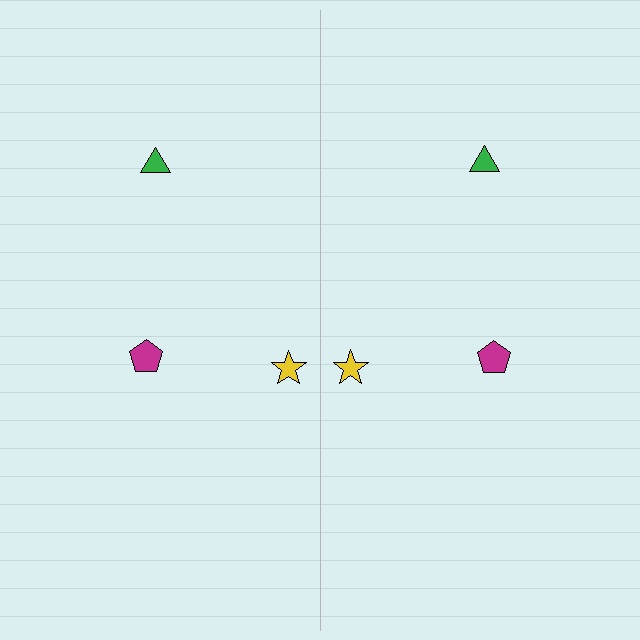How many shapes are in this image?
There are 6 shapes in this image.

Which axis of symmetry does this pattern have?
The pattern has a vertical axis of symmetry running through the center of the image.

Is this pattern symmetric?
Yes, this pattern has bilateral (reflection) symmetry.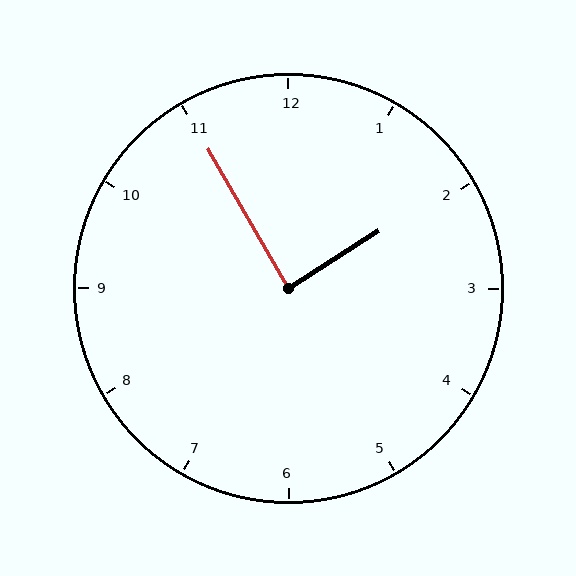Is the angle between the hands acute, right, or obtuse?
It is right.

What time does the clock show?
1:55.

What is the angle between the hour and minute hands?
Approximately 88 degrees.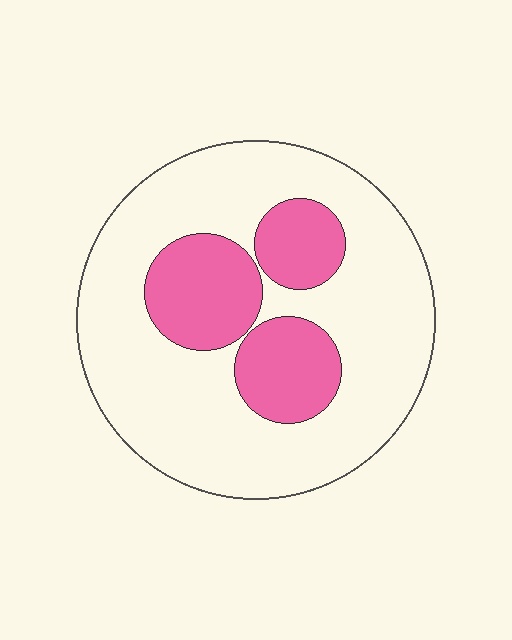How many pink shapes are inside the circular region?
3.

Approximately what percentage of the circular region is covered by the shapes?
Approximately 25%.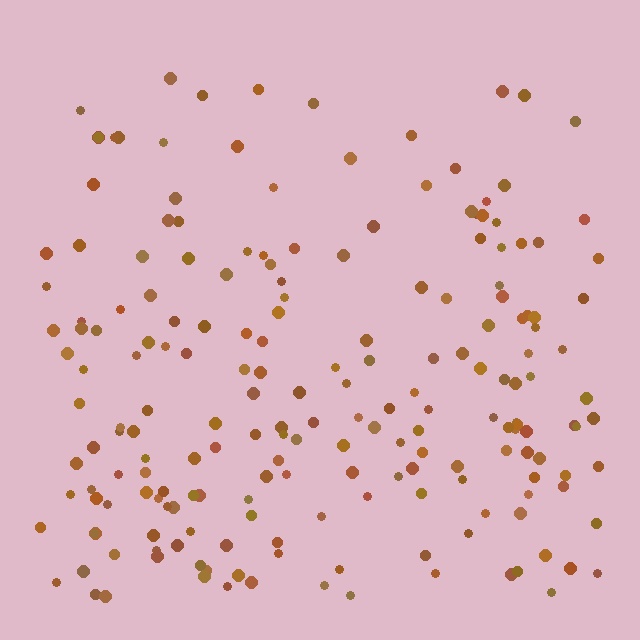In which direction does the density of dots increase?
From top to bottom, with the bottom side densest.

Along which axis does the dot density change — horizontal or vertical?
Vertical.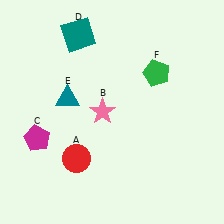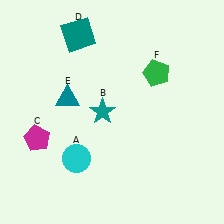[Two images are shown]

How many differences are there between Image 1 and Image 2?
There are 2 differences between the two images.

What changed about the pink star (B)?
In Image 1, B is pink. In Image 2, it changed to teal.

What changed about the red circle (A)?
In Image 1, A is red. In Image 2, it changed to cyan.